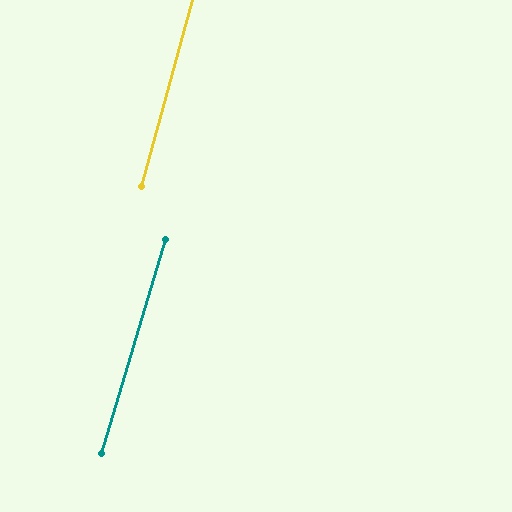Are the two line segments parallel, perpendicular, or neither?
Parallel — their directions differ by only 1.5°.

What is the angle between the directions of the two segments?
Approximately 1 degree.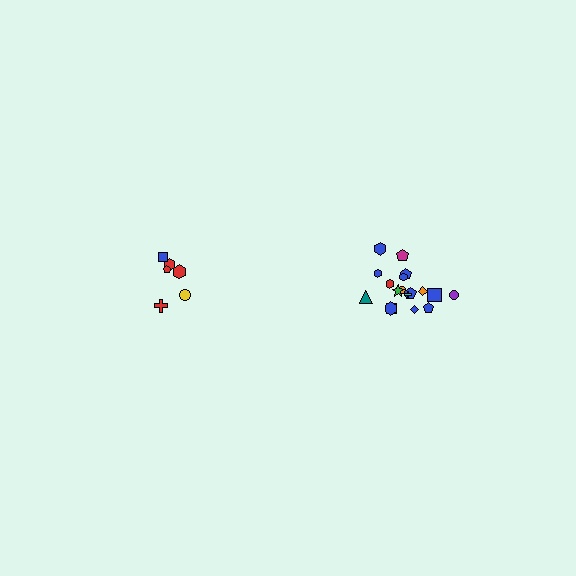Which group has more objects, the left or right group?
The right group.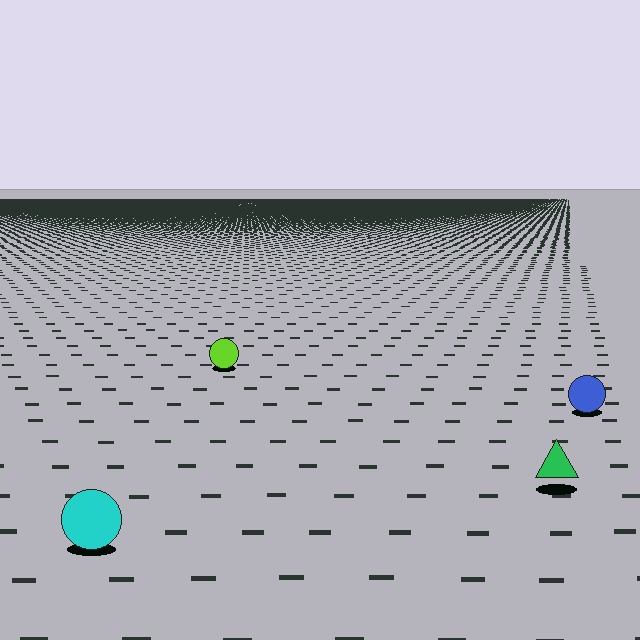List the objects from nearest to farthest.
From nearest to farthest: the cyan circle, the green triangle, the blue circle, the lime circle.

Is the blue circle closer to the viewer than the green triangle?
No. The green triangle is closer — you can tell from the texture gradient: the ground texture is coarser near it.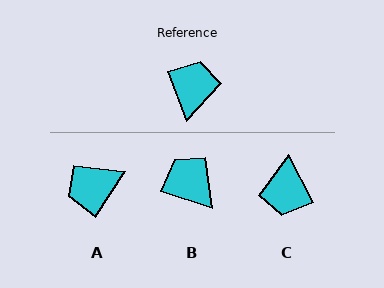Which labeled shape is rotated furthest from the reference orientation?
C, about 174 degrees away.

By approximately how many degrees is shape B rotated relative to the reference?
Approximately 50 degrees counter-clockwise.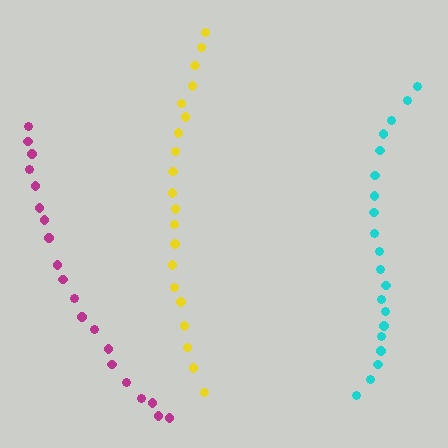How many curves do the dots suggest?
There are 3 distinct paths.